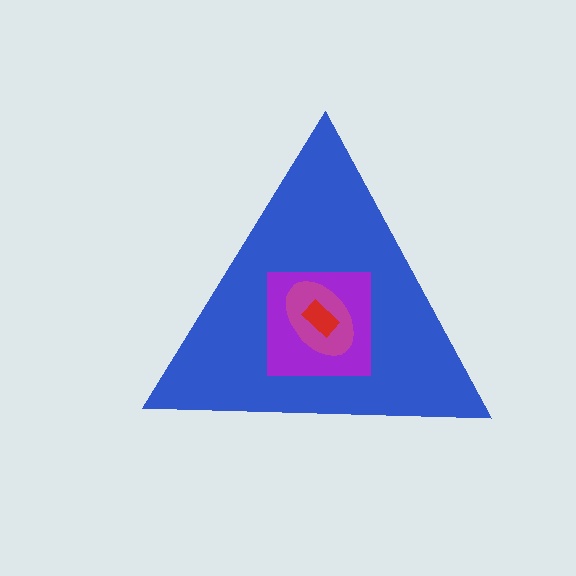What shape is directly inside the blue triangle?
The purple square.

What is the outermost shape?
The blue triangle.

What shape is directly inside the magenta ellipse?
The red rectangle.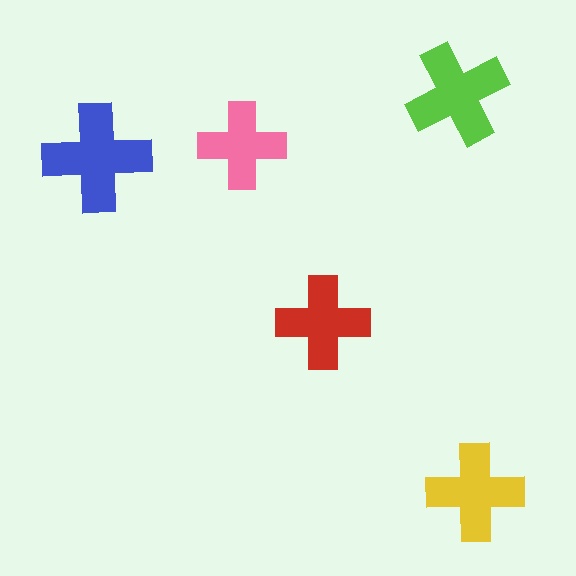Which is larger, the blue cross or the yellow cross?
The blue one.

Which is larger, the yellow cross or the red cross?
The yellow one.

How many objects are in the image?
There are 5 objects in the image.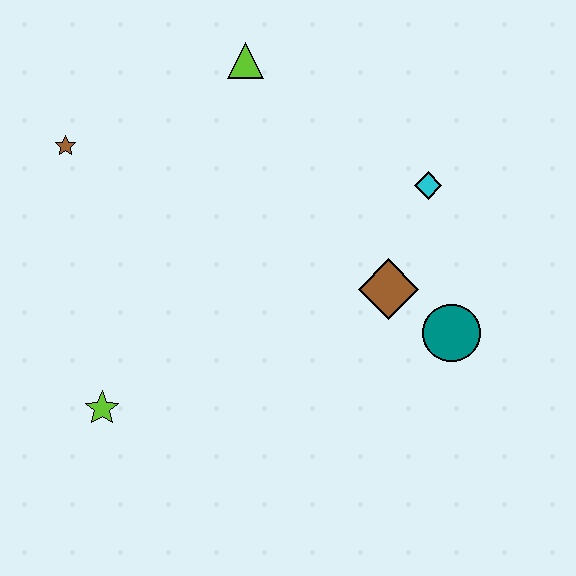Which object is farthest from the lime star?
The cyan diamond is farthest from the lime star.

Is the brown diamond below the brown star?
Yes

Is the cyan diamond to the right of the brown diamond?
Yes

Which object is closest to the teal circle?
The brown diamond is closest to the teal circle.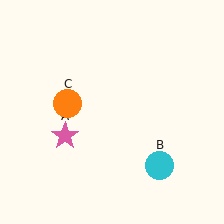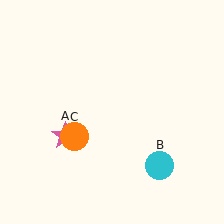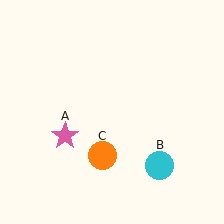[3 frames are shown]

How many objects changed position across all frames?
1 object changed position: orange circle (object C).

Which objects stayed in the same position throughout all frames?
Pink star (object A) and cyan circle (object B) remained stationary.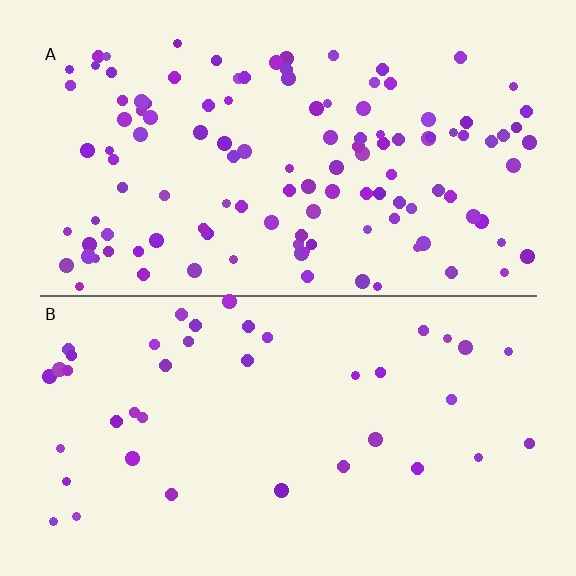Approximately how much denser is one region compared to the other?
Approximately 2.9× — region A over region B.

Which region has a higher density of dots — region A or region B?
A (the top).